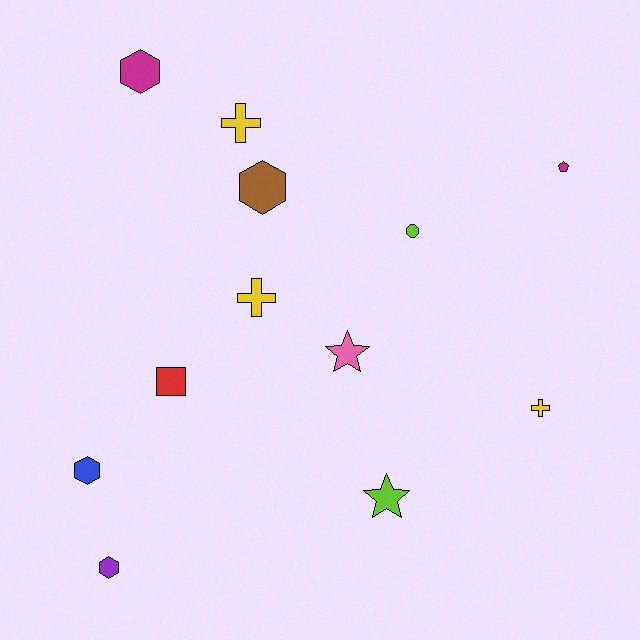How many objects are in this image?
There are 12 objects.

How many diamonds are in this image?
There are no diamonds.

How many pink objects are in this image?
There is 1 pink object.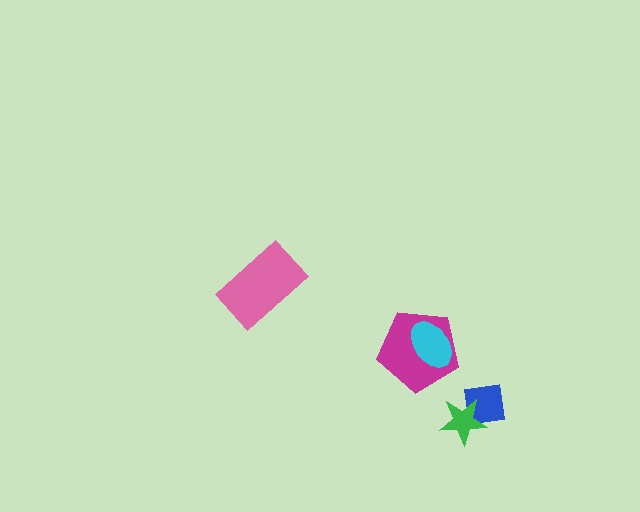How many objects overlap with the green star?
1 object overlaps with the green star.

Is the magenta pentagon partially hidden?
Yes, it is partially covered by another shape.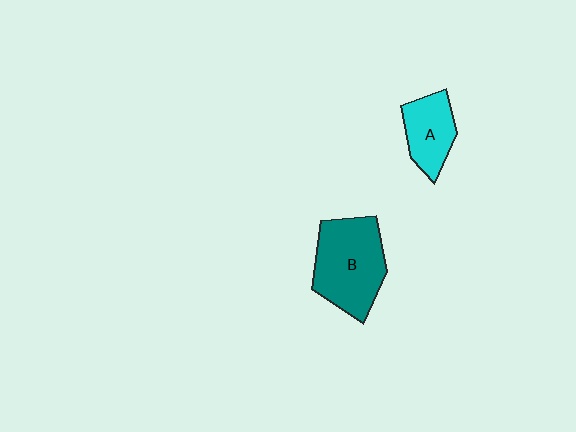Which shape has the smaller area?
Shape A (cyan).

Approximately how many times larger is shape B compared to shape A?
Approximately 1.7 times.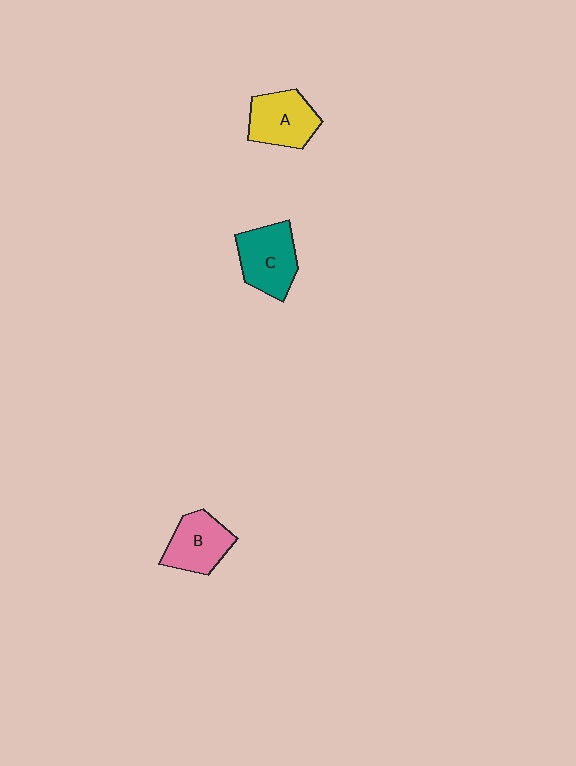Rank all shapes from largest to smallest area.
From largest to smallest: C (teal), A (yellow), B (pink).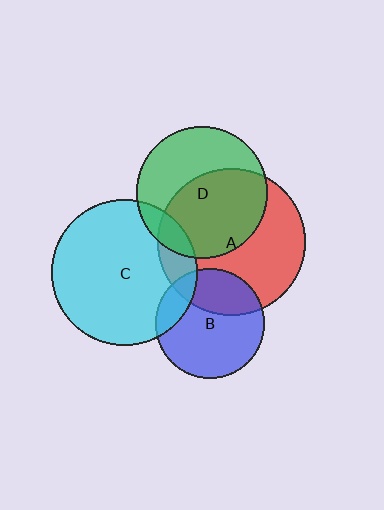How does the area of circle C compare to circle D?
Approximately 1.2 times.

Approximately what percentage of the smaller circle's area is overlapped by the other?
Approximately 15%.